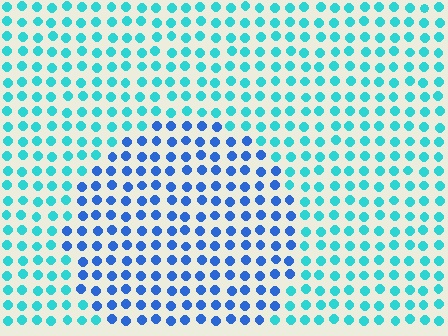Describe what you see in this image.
The image is filled with small cyan elements in a uniform arrangement. A circle-shaped region is visible where the elements are tinted to a slightly different hue, forming a subtle color boundary.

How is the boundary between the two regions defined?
The boundary is defined purely by a slight shift in hue (about 40 degrees). Spacing, size, and orientation are identical on both sides.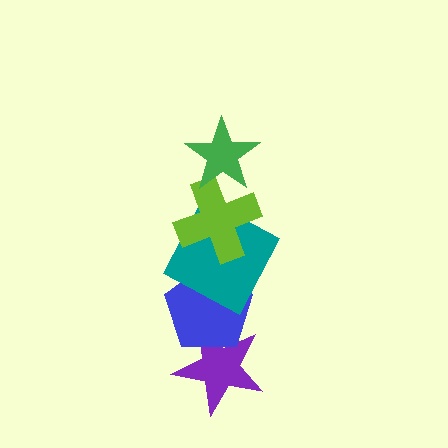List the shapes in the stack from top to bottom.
From top to bottom: the green star, the lime cross, the teal square, the blue pentagon, the purple star.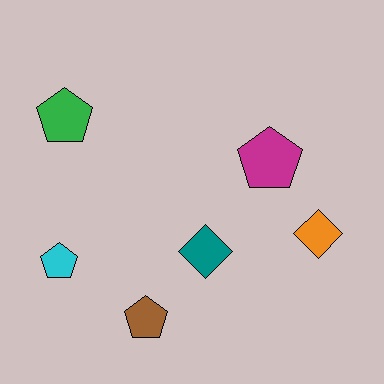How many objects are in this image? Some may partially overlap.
There are 6 objects.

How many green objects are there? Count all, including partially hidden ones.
There is 1 green object.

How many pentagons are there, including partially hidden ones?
There are 4 pentagons.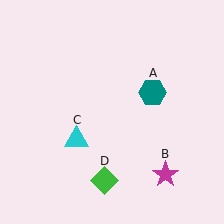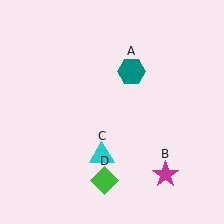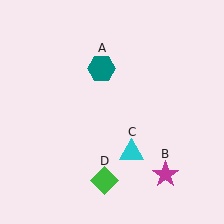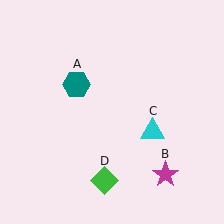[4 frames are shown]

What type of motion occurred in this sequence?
The teal hexagon (object A), cyan triangle (object C) rotated counterclockwise around the center of the scene.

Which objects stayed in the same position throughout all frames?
Magenta star (object B) and green diamond (object D) remained stationary.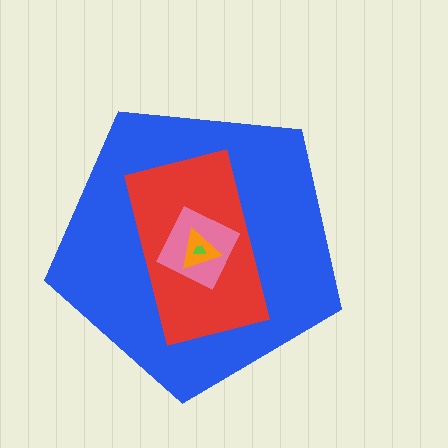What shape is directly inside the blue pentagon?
The red rectangle.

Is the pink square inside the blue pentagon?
Yes.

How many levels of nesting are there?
5.